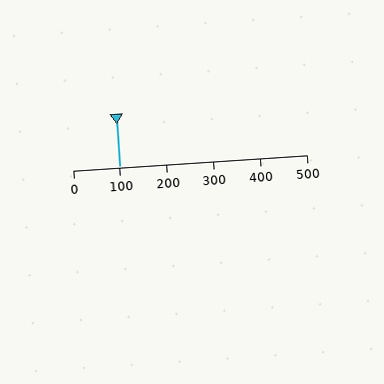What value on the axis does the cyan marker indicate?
The marker indicates approximately 100.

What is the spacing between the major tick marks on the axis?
The major ticks are spaced 100 apart.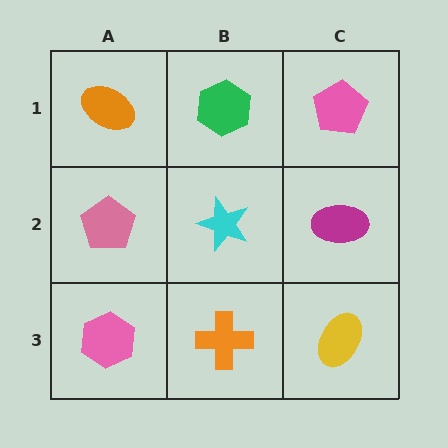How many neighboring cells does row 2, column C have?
3.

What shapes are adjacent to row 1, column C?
A magenta ellipse (row 2, column C), a green hexagon (row 1, column B).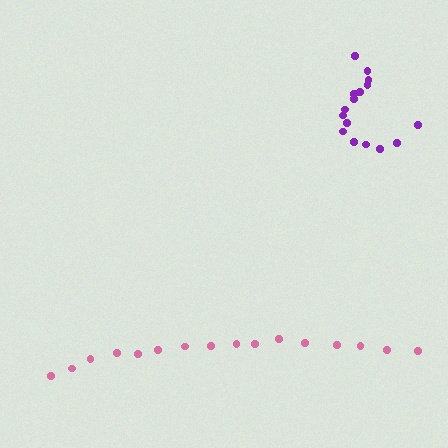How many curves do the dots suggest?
There are 2 distinct paths.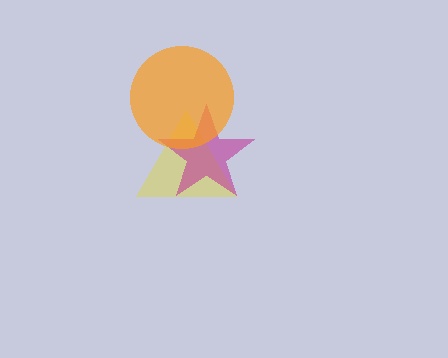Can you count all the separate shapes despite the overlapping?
Yes, there are 3 separate shapes.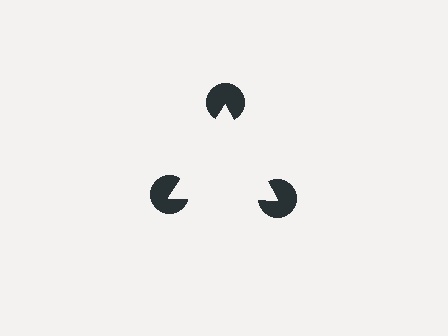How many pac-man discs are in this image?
There are 3 — one at each vertex of the illusory triangle.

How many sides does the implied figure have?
3 sides.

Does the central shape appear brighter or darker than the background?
It typically appears slightly brighter than the background, even though no actual brightness change is drawn.